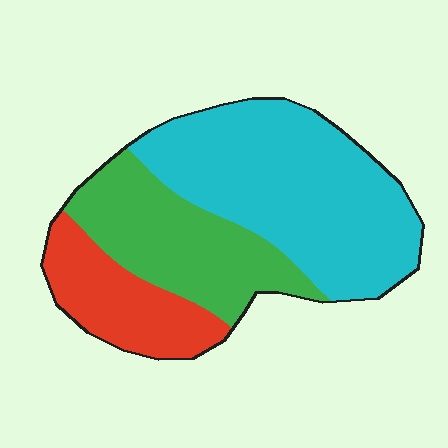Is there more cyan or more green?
Cyan.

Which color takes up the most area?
Cyan, at roughly 50%.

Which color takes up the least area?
Red, at roughly 20%.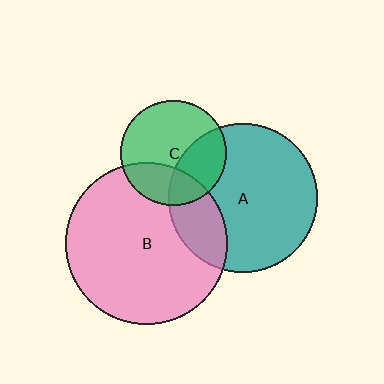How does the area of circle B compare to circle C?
Approximately 2.4 times.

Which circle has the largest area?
Circle B (pink).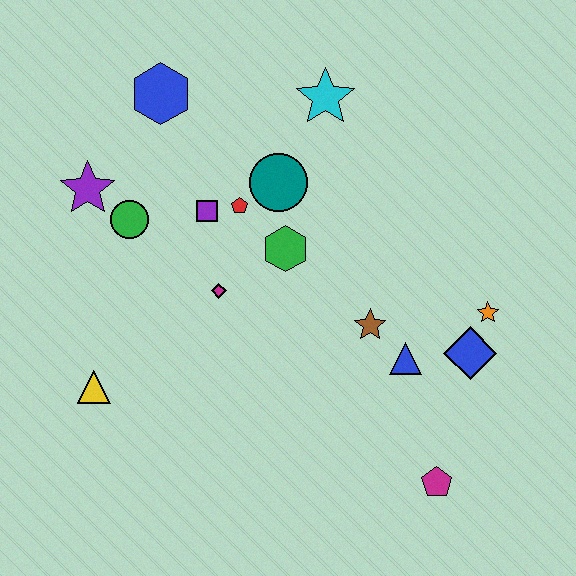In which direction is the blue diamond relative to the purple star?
The blue diamond is to the right of the purple star.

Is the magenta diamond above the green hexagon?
No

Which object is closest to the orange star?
The blue diamond is closest to the orange star.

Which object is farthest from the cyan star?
The magenta pentagon is farthest from the cyan star.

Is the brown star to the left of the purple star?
No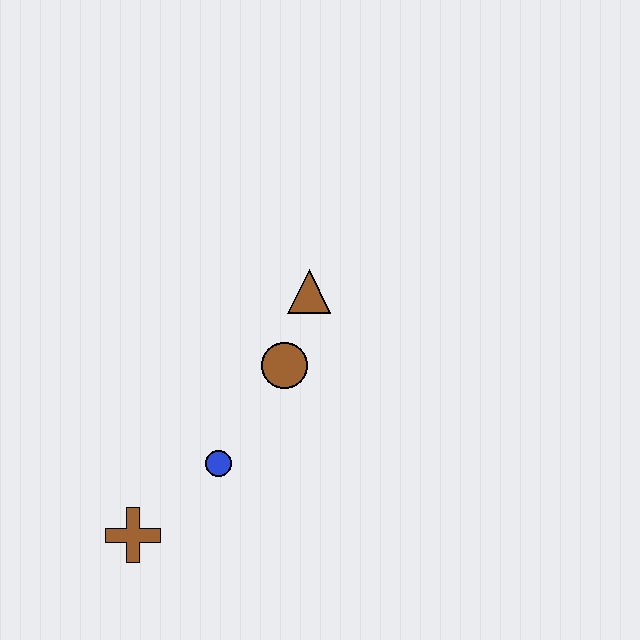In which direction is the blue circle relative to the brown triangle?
The blue circle is below the brown triangle.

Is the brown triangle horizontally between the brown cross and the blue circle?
No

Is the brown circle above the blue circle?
Yes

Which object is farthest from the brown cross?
The brown triangle is farthest from the brown cross.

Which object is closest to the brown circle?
The brown triangle is closest to the brown circle.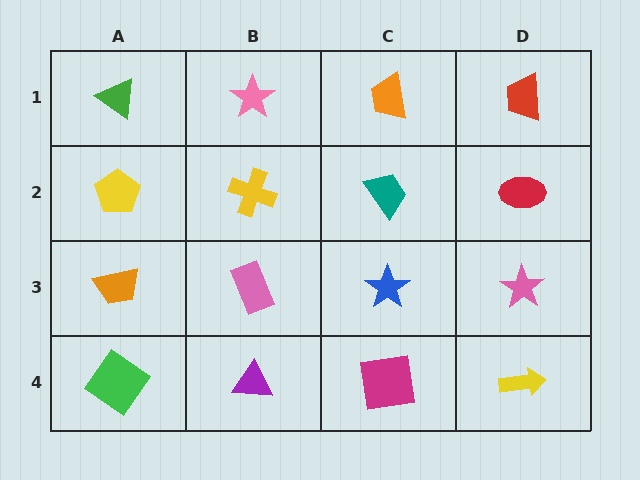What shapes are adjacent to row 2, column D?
A red trapezoid (row 1, column D), a pink star (row 3, column D), a teal trapezoid (row 2, column C).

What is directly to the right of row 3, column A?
A pink rectangle.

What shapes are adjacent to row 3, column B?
A yellow cross (row 2, column B), a purple triangle (row 4, column B), an orange trapezoid (row 3, column A), a blue star (row 3, column C).